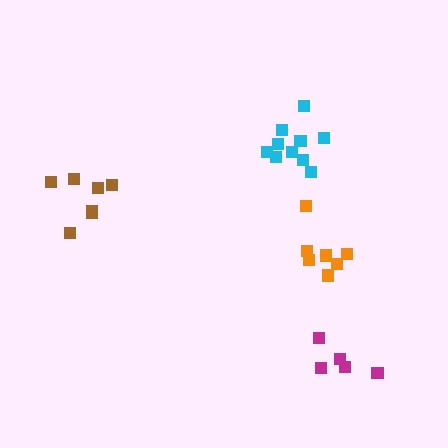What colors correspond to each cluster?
The clusters are colored: cyan, magenta, orange, brown.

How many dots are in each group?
Group 1: 10 dots, Group 2: 5 dots, Group 3: 8 dots, Group 4: 7 dots (30 total).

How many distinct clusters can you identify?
There are 4 distinct clusters.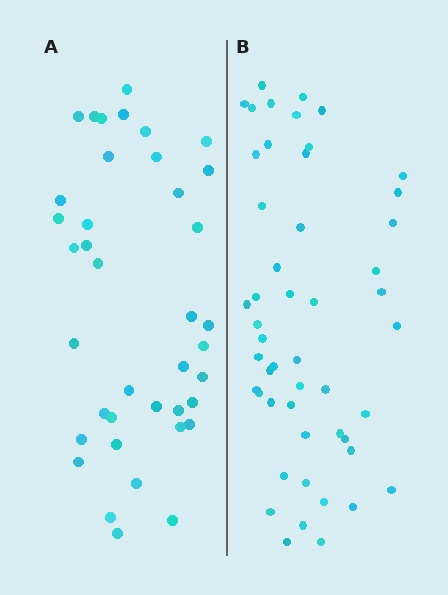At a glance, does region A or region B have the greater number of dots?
Region B (the right region) has more dots.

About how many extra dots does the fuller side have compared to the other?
Region B has roughly 12 or so more dots than region A.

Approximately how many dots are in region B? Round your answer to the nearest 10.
About 50 dots.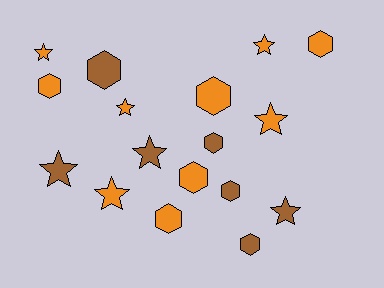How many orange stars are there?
There are 5 orange stars.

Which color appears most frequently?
Orange, with 10 objects.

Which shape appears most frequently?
Hexagon, with 9 objects.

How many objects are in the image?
There are 17 objects.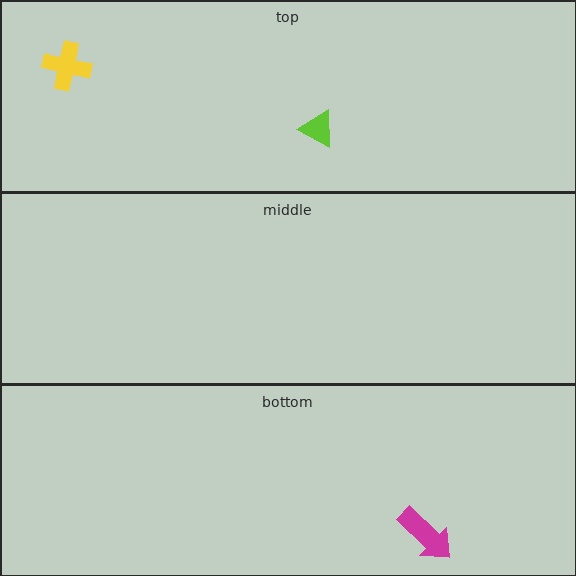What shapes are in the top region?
The lime triangle, the yellow cross.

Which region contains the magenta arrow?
The bottom region.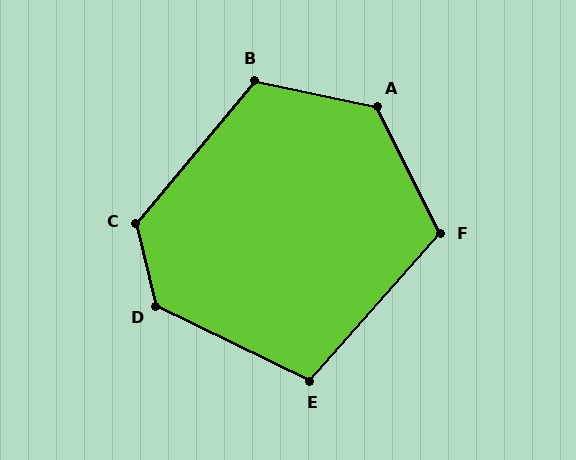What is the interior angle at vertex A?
Approximately 128 degrees (obtuse).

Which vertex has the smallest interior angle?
E, at approximately 106 degrees.